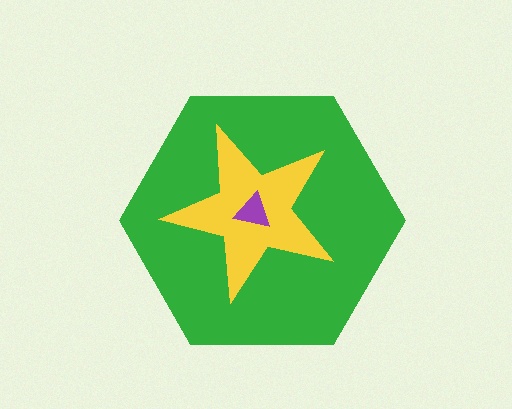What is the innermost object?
The purple triangle.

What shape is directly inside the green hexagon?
The yellow star.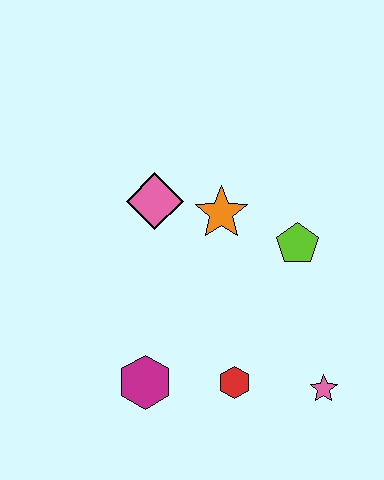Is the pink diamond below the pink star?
No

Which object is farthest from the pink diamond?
The pink star is farthest from the pink diamond.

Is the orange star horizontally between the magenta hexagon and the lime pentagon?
Yes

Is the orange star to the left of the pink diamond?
No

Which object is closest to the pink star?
The red hexagon is closest to the pink star.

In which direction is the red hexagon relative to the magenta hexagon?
The red hexagon is to the right of the magenta hexagon.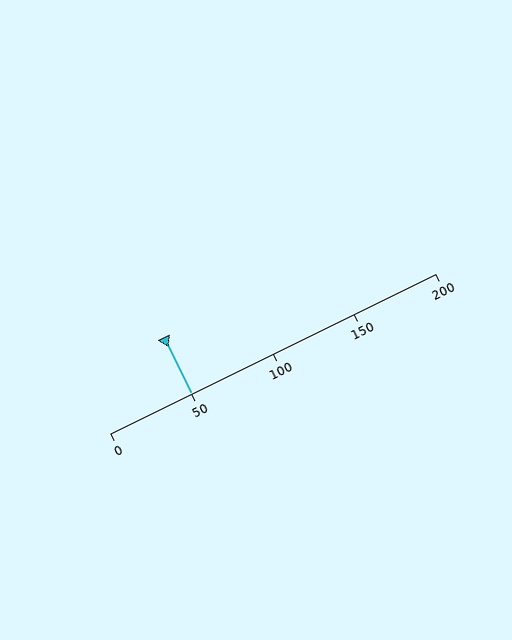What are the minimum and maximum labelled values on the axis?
The axis runs from 0 to 200.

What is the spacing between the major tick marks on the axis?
The major ticks are spaced 50 apart.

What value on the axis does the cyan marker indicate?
The marker indicates approximately 50.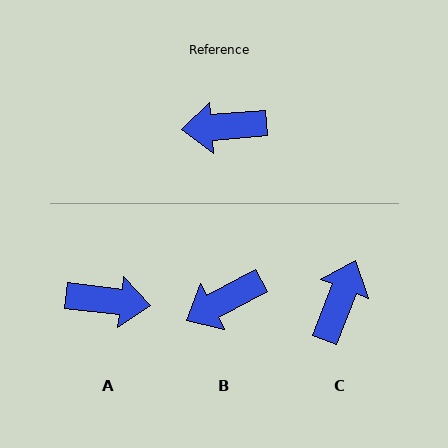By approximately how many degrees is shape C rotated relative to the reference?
Approximately 116 degrees clockwise.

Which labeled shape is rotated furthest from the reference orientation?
A, about 169 degrees away.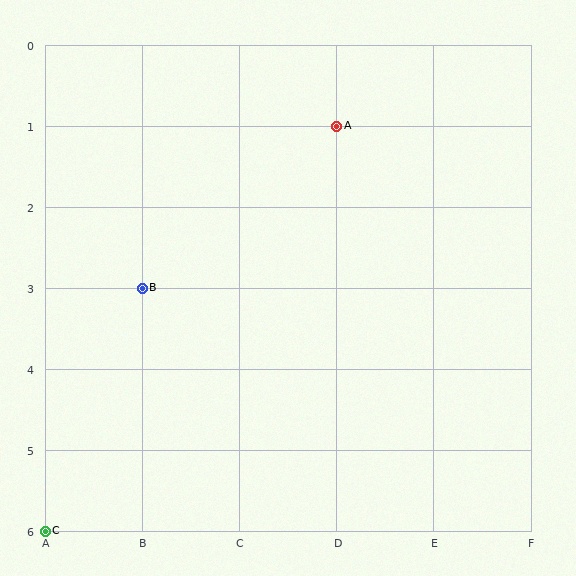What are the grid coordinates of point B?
Point B is at grid coordinates (B, 3).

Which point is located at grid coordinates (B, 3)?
Point B is at (B, 3).